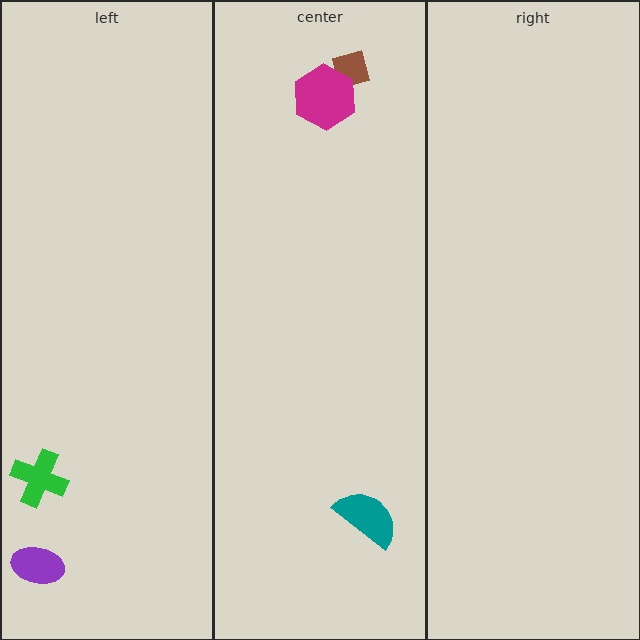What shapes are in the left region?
The green cross, the purple ellipse.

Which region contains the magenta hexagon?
The center region.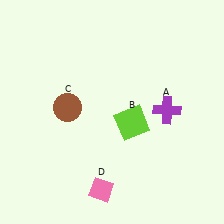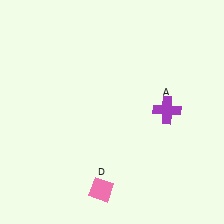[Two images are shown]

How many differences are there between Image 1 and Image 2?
There are 2 differences between the two images.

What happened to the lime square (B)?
The lime square (B) was removed in Image 2. It was in the bottom-right area of Image 1.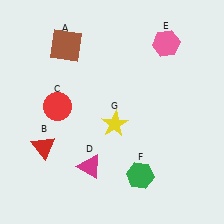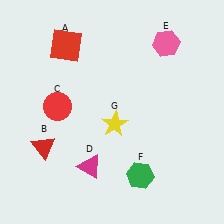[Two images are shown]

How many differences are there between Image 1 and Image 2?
There is 1 difference between the two images.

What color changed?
The square (A) changed from brown in Image 1 to red in Image 2.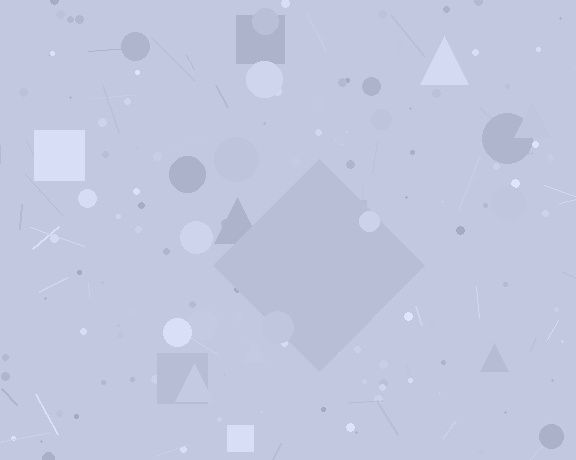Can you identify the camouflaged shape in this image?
The camouflaged shape is a diamond.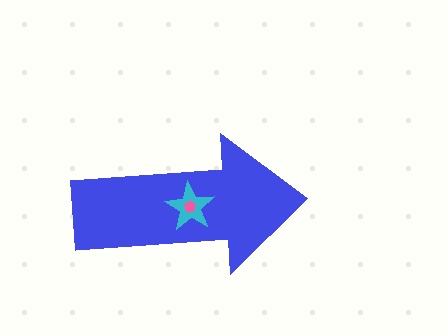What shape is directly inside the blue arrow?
The cyan star.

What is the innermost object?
The pink pentagon.